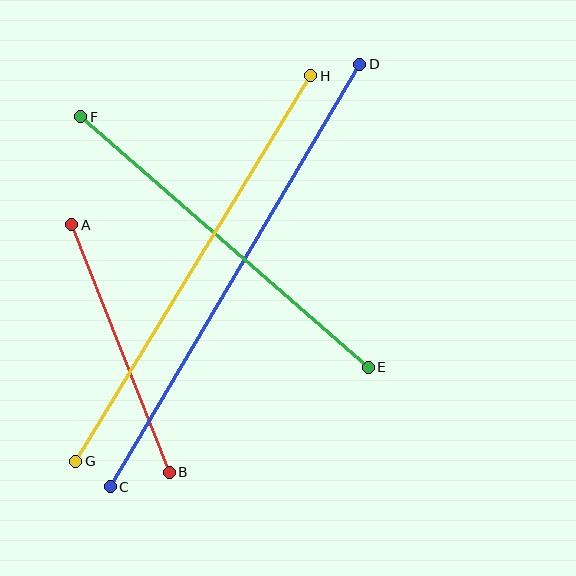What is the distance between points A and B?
The distance is approximately 266 pixels.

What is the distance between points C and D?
The distance is approximately 491 pixels.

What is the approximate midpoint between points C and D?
The midpoint is at approximately (235, 276) pixels.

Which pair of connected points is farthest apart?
Points C and D are farthest apart.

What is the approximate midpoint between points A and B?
The midpoint is at approximately (120, 349) pixels.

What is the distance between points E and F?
The distance is approximately 381 pixels.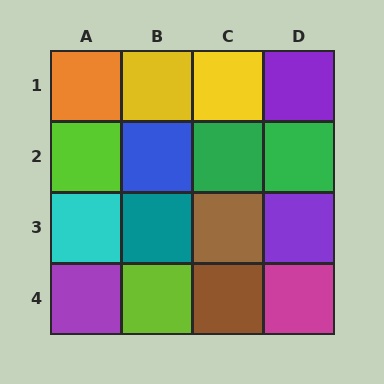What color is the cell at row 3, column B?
Teal.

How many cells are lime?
2 cells are lime.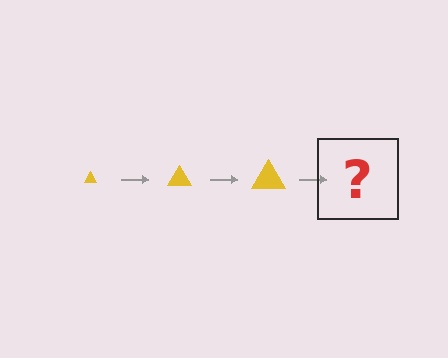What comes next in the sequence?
The next element should be a yellow triangle, larger than the previous one.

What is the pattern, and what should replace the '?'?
The pattern is that the triangle gets progressively larger each step. The '?' should be a yellow triangle, larger than the previous one.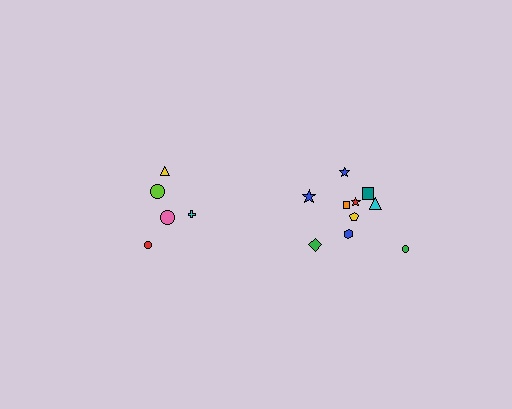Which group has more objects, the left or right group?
The right group.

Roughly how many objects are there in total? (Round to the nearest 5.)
Roughly 15 objects in total.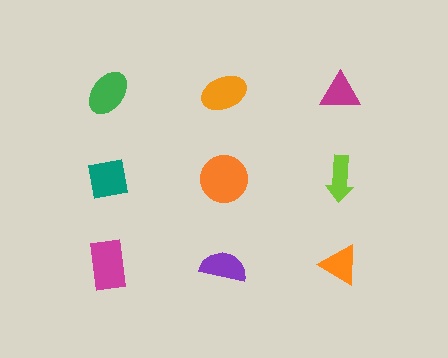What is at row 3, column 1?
A magenta rectangle.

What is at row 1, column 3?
A magenta triangle.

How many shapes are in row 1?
3 shapes.